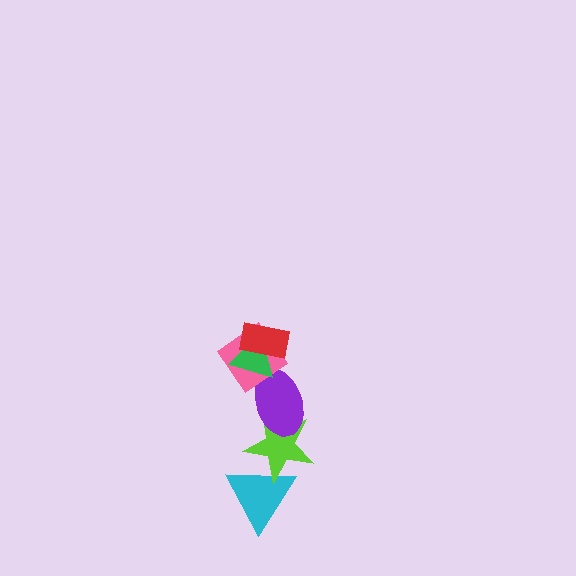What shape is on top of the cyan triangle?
The lime star is on top of the cyan triangle.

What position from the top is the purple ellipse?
The purple ellipse is 4th from the top.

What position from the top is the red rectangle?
The red rectangle is 1st from the top.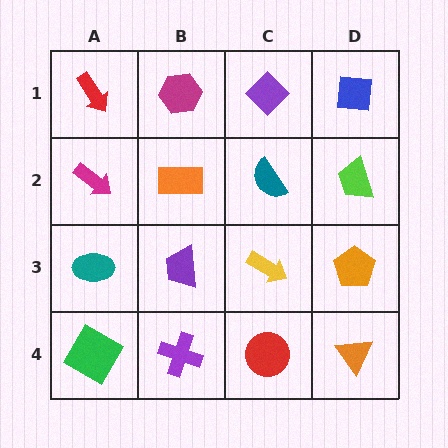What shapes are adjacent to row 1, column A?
A magenta arrow (row 2, column A), a magenta hexagon (row 1, column B).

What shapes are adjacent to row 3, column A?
A magenta arrow (row 2, column A), a green square (row 4, column A), a purple trapezoid (row 3, column B).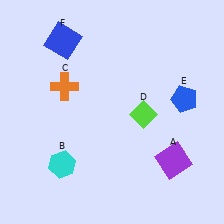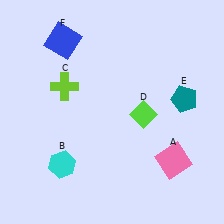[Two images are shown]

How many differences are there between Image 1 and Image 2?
There are 3 differences between the two images.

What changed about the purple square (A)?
In Image 1, A is purple. In Image 2, it changed to pink.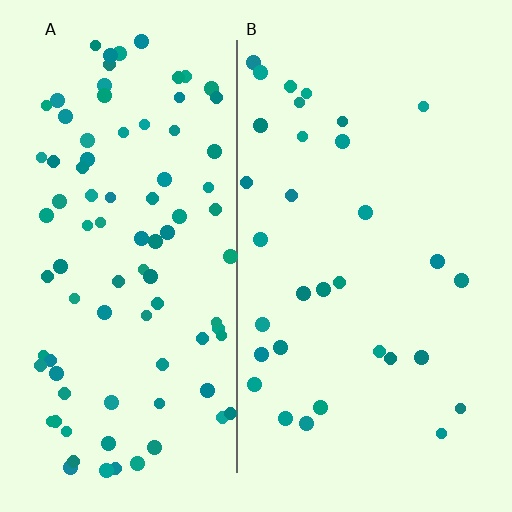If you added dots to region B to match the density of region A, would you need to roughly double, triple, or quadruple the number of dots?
Approximately triple.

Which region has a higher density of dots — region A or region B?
A (the left).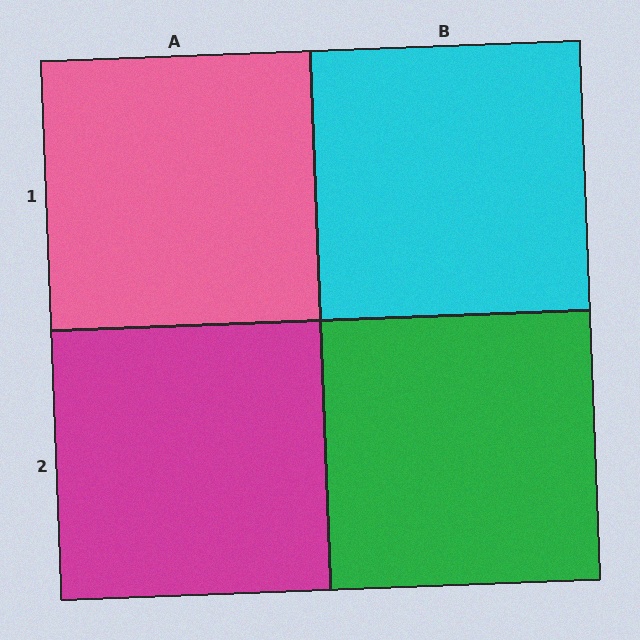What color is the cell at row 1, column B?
Cyan.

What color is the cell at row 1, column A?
Pink.